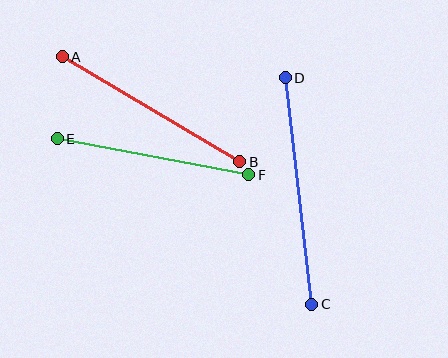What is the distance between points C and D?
The distance is approximately 228 pixels.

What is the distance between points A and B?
The distance is approximately 206 pixels.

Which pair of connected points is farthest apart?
Points C and D are farthest apart.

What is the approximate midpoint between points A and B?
The midpoint is at approximately (151, 109) pixels.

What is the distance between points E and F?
The distance is approximately 195 pixels.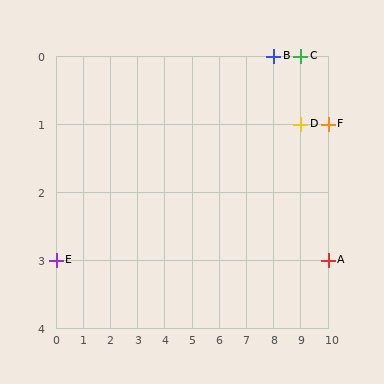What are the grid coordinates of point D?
Point D is at grid coordinates (9, 1).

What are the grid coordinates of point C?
Point C is at grid coordinates (9, 0).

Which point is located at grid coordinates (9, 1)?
Point D is at (9, 1).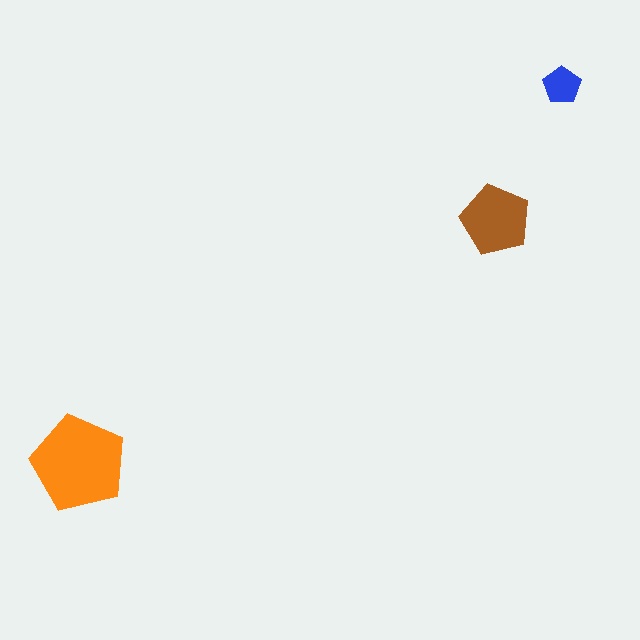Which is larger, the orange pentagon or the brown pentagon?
The orange one.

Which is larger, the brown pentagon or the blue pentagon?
The brown one.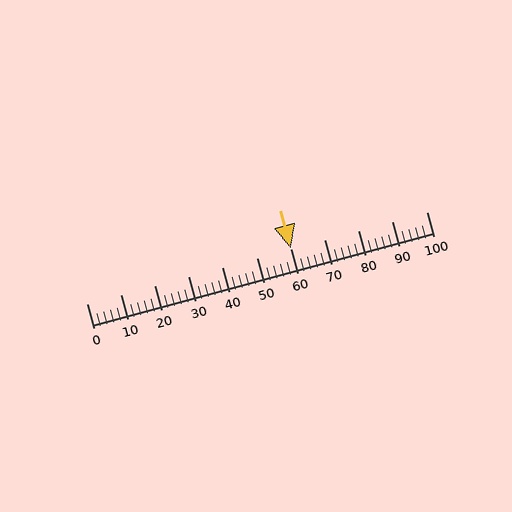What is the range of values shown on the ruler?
The ruler shows values from 0 to 100.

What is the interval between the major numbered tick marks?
The major tick marks are spaced 10 units apart.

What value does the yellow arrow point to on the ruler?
The yellow arrow points to approximately 60.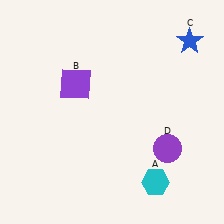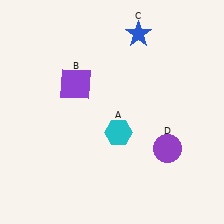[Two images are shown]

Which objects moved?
The objects that moved are: the cyan hexagon (A), the blue star (C).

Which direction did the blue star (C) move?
The blue star (C) moved left.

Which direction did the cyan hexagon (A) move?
The cyan hexagon (A) moved up.